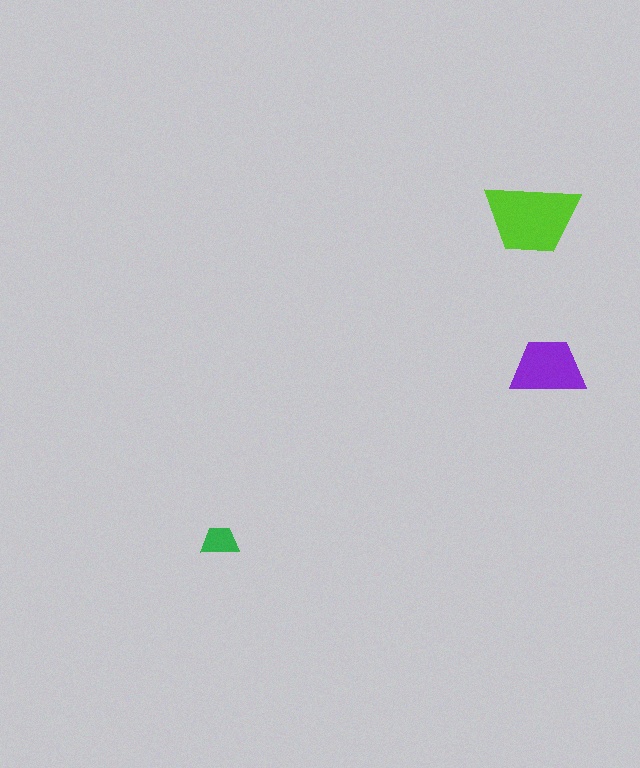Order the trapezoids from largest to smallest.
the lime one, the purple one, the green one.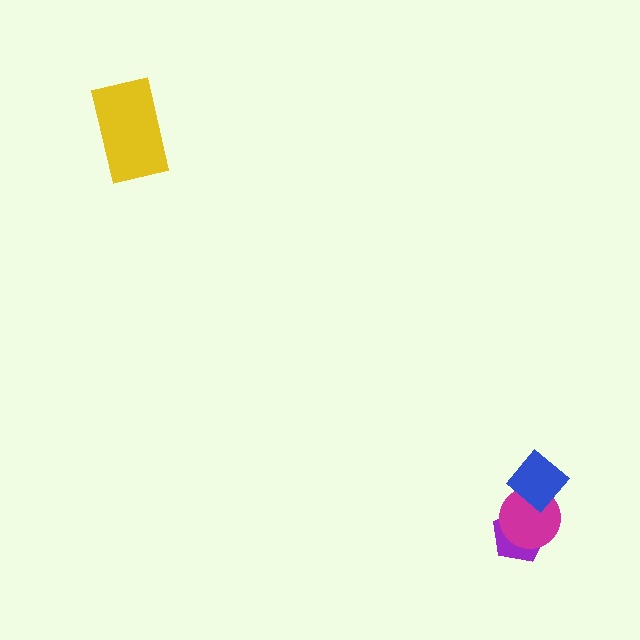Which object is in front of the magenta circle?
The blue diamond is in front of the magenta circle.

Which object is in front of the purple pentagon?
The magenta circle is in front of the purple pentagon.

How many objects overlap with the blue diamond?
1 object overlaps with the blue diamond.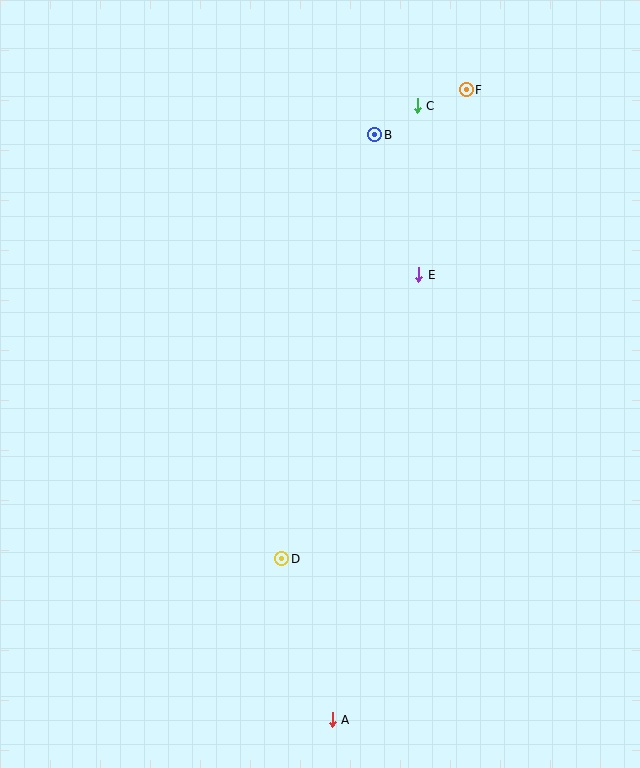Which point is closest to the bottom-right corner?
Point A is closest to the bottom-right corner.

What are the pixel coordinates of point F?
Point F is at (466, 90).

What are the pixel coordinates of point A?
Point A is at (332, 720).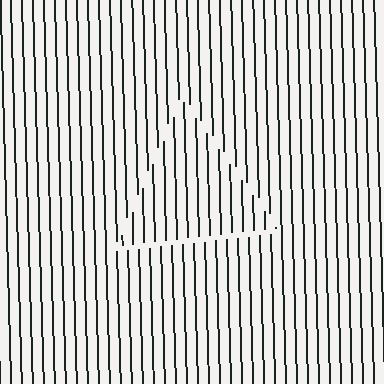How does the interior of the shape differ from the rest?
The interior of the shape contains the same grating, shifted by half a period — the contour is defined by the phase discontinuity where line-ends from the inner and outer gratings abut.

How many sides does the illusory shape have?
3 sides — the line-ends trace a triangle.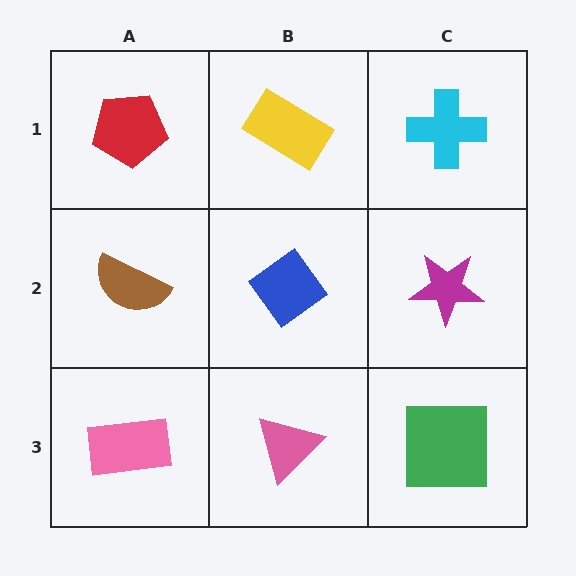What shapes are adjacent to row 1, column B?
A blue diamond (row 2, column B), a red pentagon (row 1, column A), a cyan cross (row 1, column C).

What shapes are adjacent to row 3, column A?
A brown semicircle (row 2, column A), a pink triangle (row 3, column B).